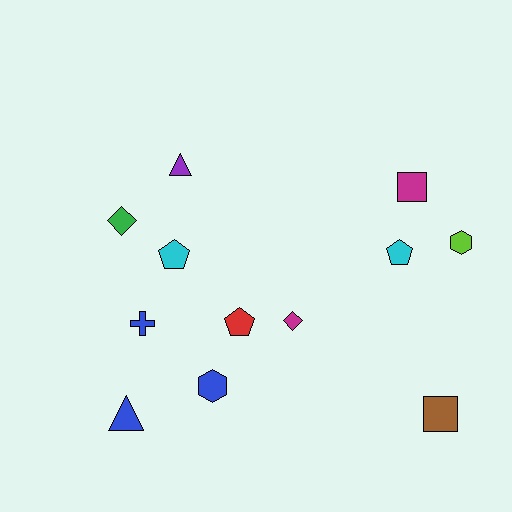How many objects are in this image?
There are 12 objects.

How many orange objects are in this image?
There are no orange objects.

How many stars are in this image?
There are no stars.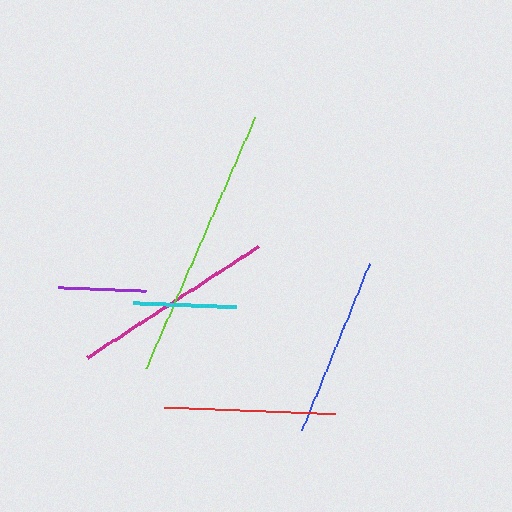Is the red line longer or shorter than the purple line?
The red line is longer than the purple line.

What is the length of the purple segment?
The purple segment is approximately 88 pixels long.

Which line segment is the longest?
The lime line is the longest at approximately 273 pixels.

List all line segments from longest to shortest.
From longest to shortest: lime, magenta, blue, red, cyan, purple.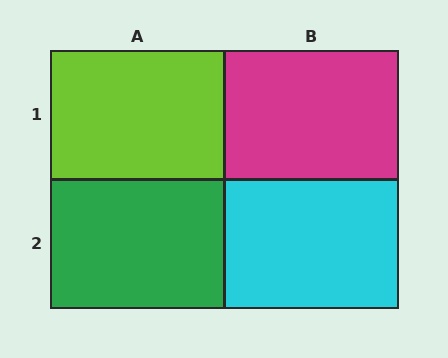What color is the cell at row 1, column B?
Magenta.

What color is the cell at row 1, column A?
Lime.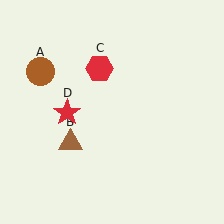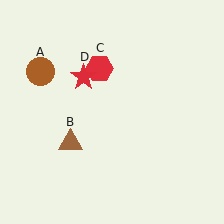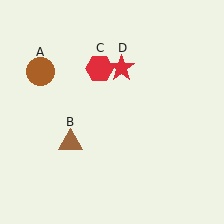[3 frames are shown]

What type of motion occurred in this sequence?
The red star (object D) rotated clockwise around the center of the scene.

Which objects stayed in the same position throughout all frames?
Brown circle (object A) and brown triangle (object B) and red hexagon (object C) remained stationary.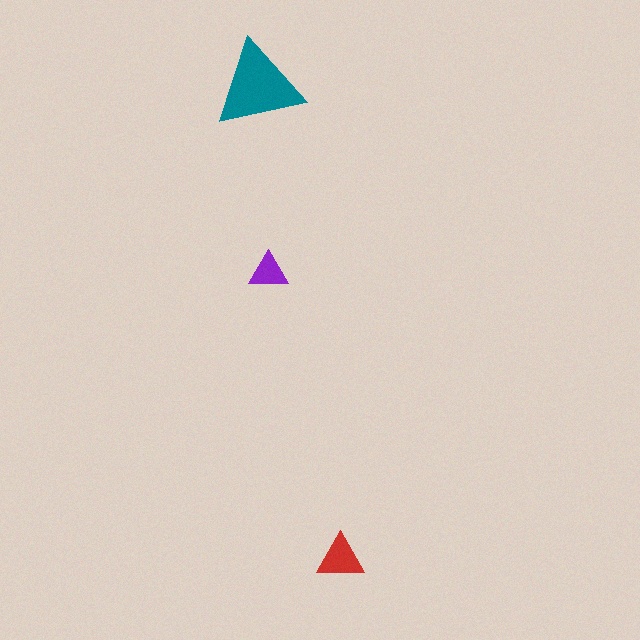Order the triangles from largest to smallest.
the teal one, the red one, the purple one.